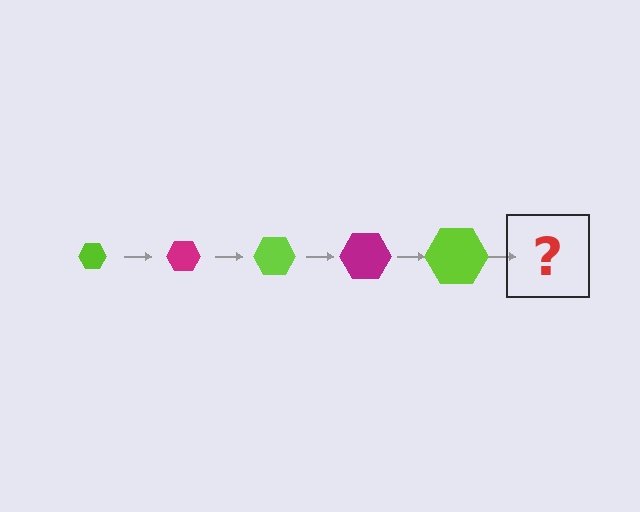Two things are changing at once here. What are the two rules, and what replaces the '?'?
The two rules are that the hexagon grows larger each step and the color cycles through lime and magenta. The '?' should be a magenta hexagon, larger than the previous one.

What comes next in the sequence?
The next element should be a magenta hexagon, larger than the previous one.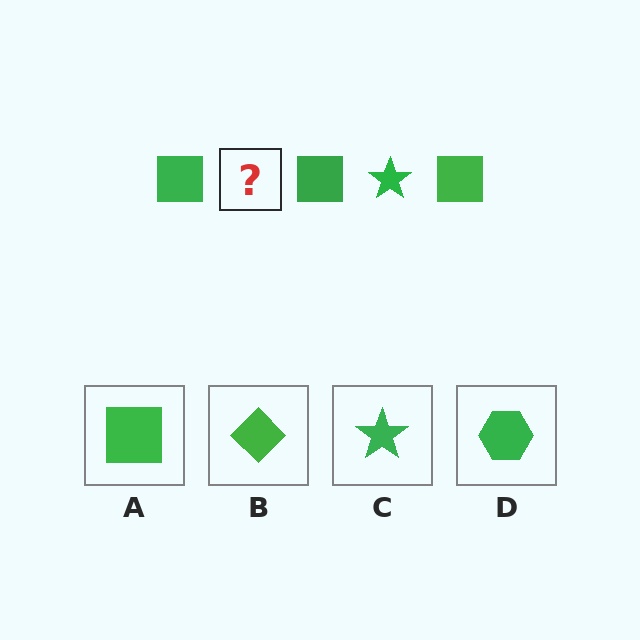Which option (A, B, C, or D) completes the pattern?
C.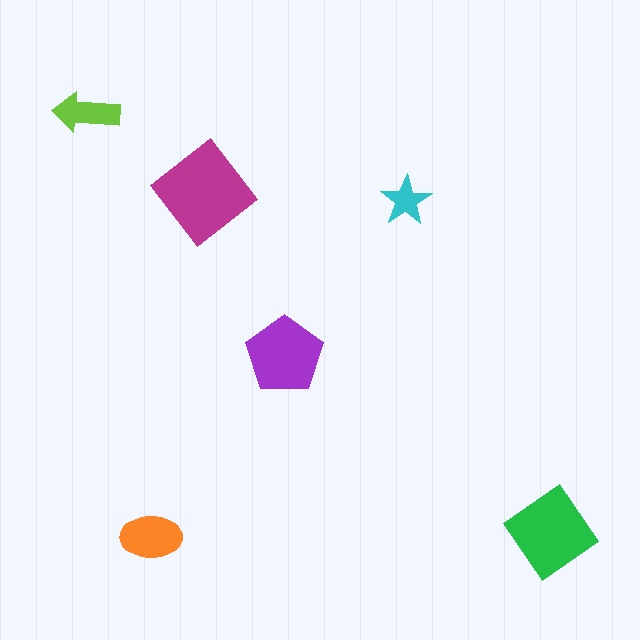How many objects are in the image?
There are 6 objects in the image.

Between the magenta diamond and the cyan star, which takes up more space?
The magenta diamond.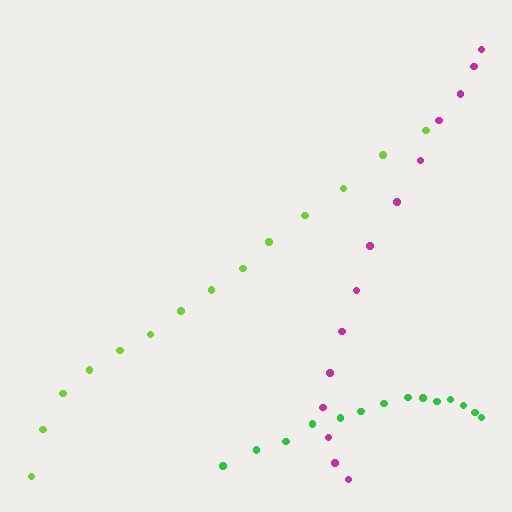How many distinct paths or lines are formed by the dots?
There are 3 distinct paths.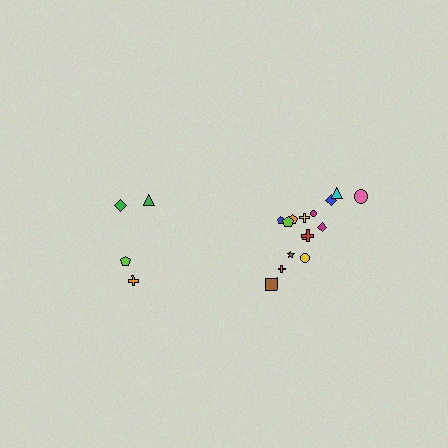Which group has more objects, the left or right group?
The right group.